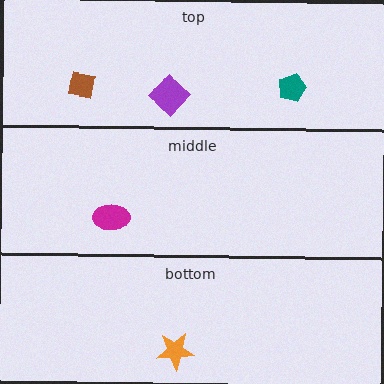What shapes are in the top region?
The brown square, the teal pentagon, the purple diamond.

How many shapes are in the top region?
3.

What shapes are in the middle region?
The magenta ellipse.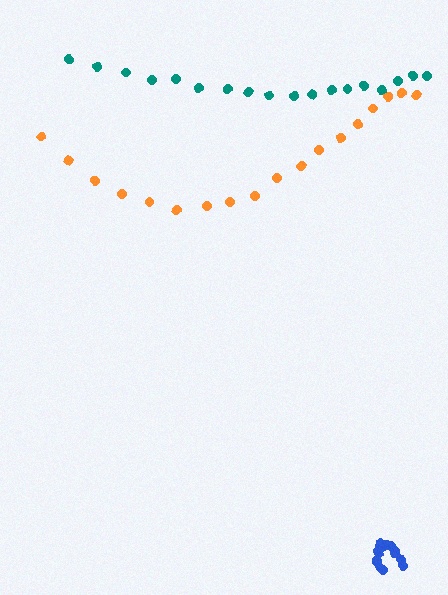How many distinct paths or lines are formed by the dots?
There are 3 distinct paths.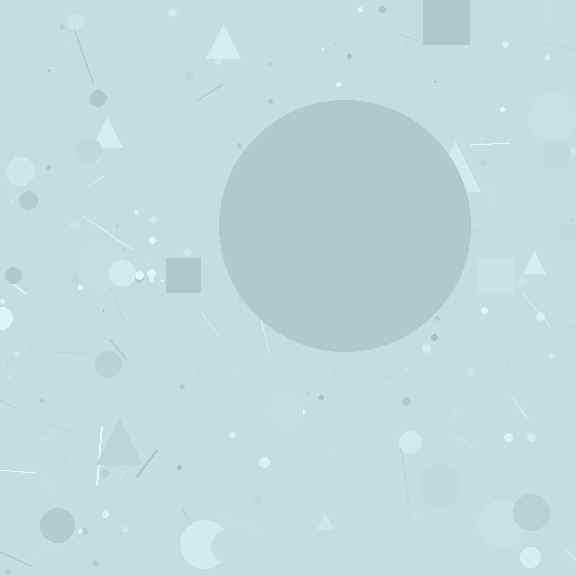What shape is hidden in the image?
A circle is hidden in the image.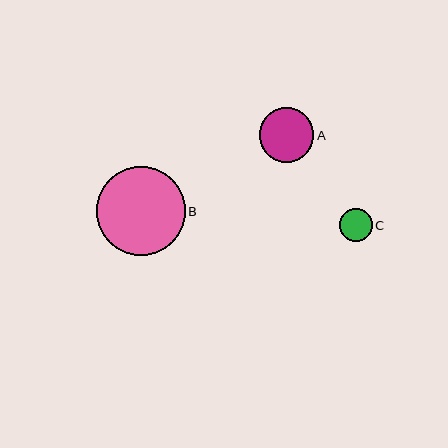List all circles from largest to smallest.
From largest to smallest: B, A, C.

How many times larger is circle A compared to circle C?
Circle A is approximately 1.7 times the size of circle C.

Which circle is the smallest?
Circle C is the smallest with a size of approximately 33 pixels.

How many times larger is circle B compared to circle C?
Circle B is approximately 2.7 times the size of circle C.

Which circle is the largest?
Circle B is the largest with a size of approximately 89 pixels.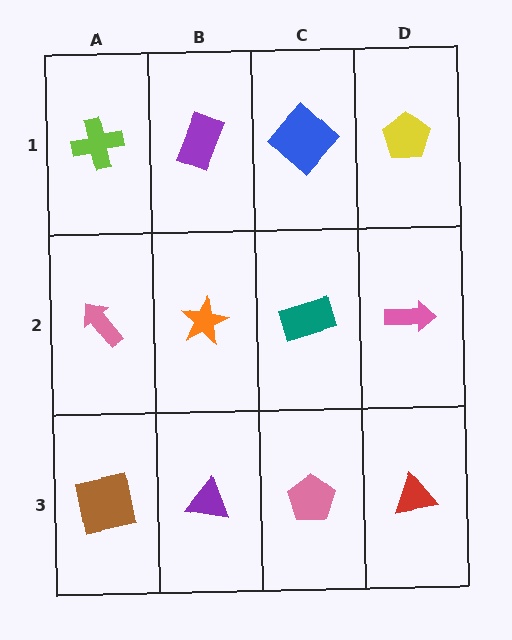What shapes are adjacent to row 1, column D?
A pink arrow (row 2, column D), a blue diamond (row 1, column C).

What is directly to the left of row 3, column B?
A brown square.